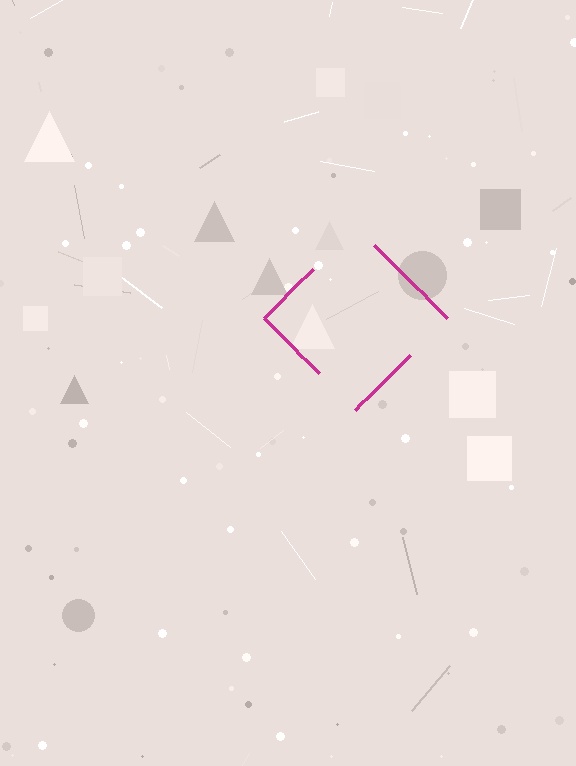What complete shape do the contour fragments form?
The contour fragments form a diamond.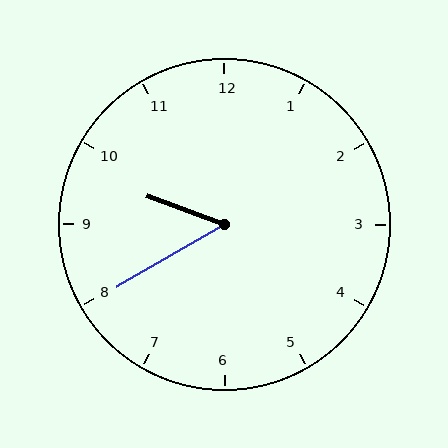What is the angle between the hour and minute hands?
Approximately 50 degrees.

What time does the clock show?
9:40.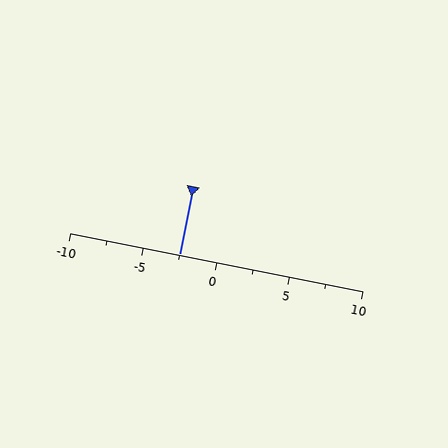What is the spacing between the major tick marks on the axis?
The major ticks are spaced 5 apart.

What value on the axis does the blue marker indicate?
The marker indicates approximately -2.5.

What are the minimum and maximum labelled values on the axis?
The axis runs from -10 to 10.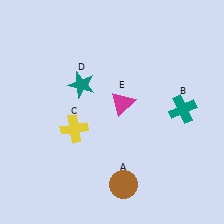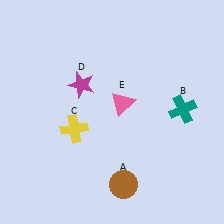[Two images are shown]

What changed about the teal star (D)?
In Image 1, D is teal. In Image 2, it changed to magenta.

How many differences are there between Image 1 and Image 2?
There are 2 differences between the two images.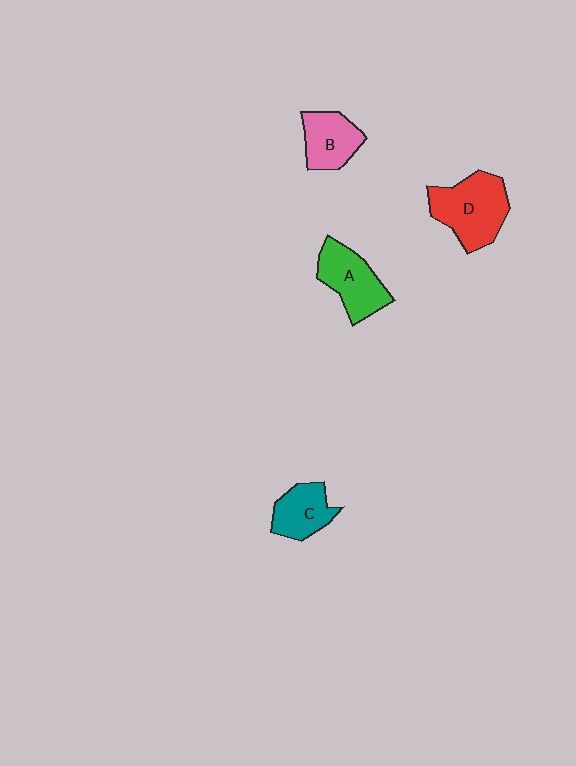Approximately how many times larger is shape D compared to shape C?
Approximately 1.6 times.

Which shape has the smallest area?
Shape C (teal).